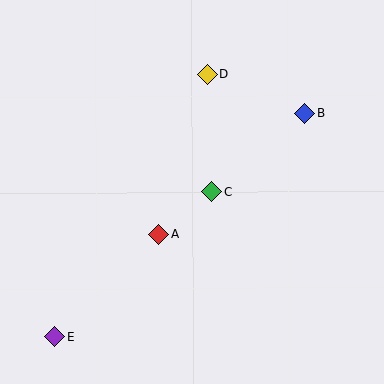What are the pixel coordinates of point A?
Point A is at (159, 235).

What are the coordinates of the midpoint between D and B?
The midpoint between D and B is at (256, 94).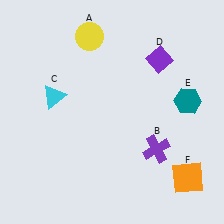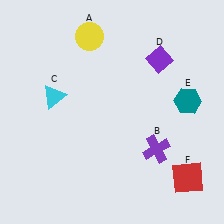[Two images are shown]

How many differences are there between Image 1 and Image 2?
There is 1 difference between the two images.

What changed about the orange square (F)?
In Image 1, F is orange. In Image 2, it changed to red.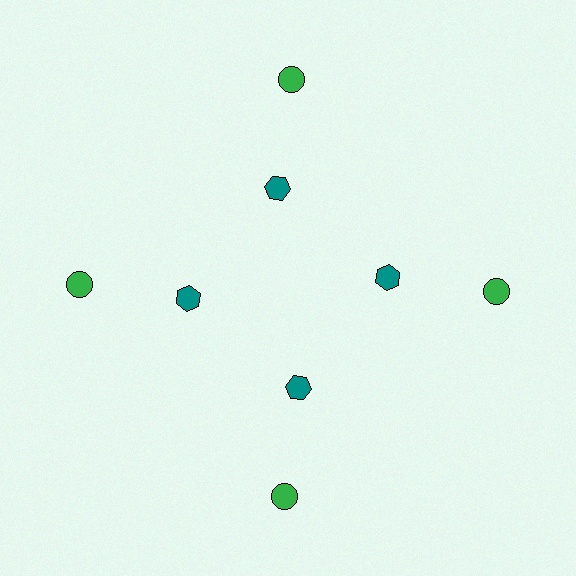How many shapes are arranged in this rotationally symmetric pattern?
There are 8 shapes, arranged in 4 groups of 2.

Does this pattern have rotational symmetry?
Yes, this pattern has 4-fold rotational symmetry. It looks the same after rotating 90 degrees around the center.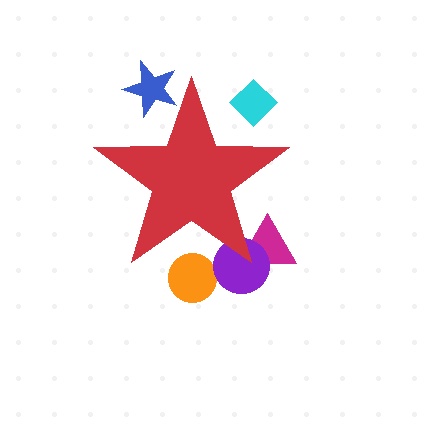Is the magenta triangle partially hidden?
Yes, the magenta triangle is partially hidden behind the red star.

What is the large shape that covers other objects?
A red star.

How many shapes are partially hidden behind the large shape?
5 shapes are partially hidden.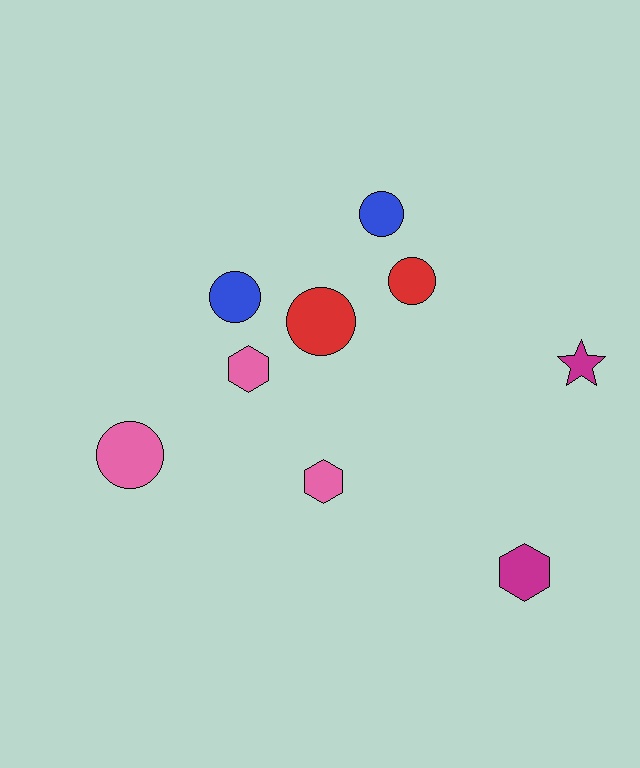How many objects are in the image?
There are 9 objects.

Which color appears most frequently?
Pink, with 3 objects.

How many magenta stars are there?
There is 1 magenta star.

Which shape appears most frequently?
Circle, with 5 objects.